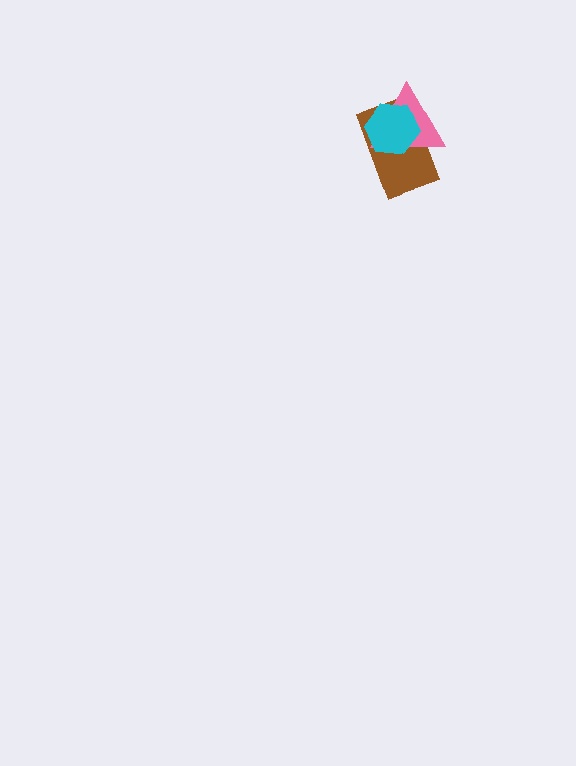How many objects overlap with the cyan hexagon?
2 objects overlap with the cyan hexagon.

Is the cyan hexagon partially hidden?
No, no other shape covers it.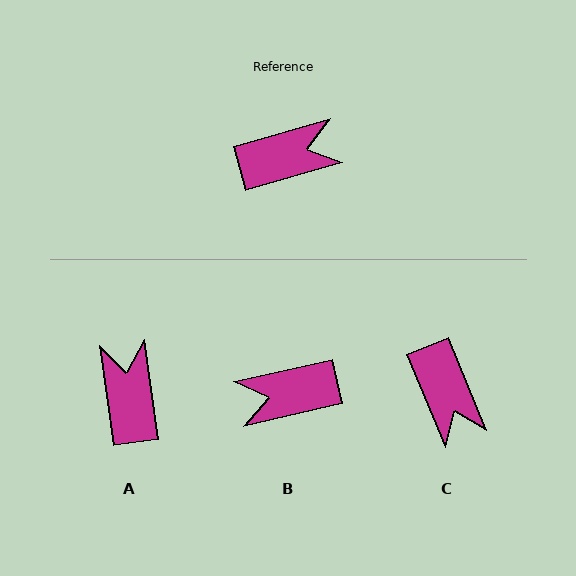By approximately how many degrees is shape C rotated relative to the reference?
Approximately 83 degrees clockwise.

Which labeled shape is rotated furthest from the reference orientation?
B, about 177 degrees away.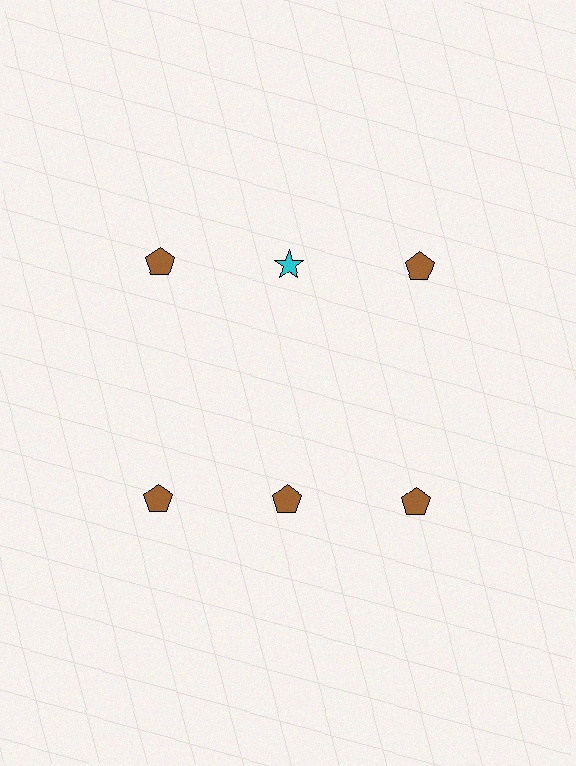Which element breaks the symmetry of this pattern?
The cyan star in the top row, second from left column breaks the symmetry. All other shapes are brown pentagons.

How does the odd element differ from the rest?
It differs in both color (cyan instead of brown) and shape (star instead of pentagon).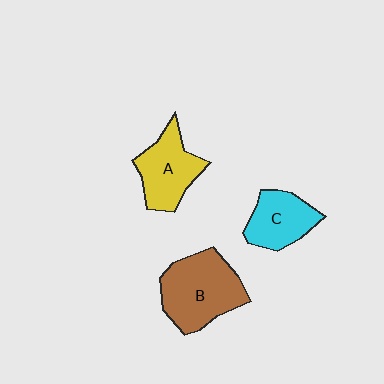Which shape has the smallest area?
Shape C (cyan).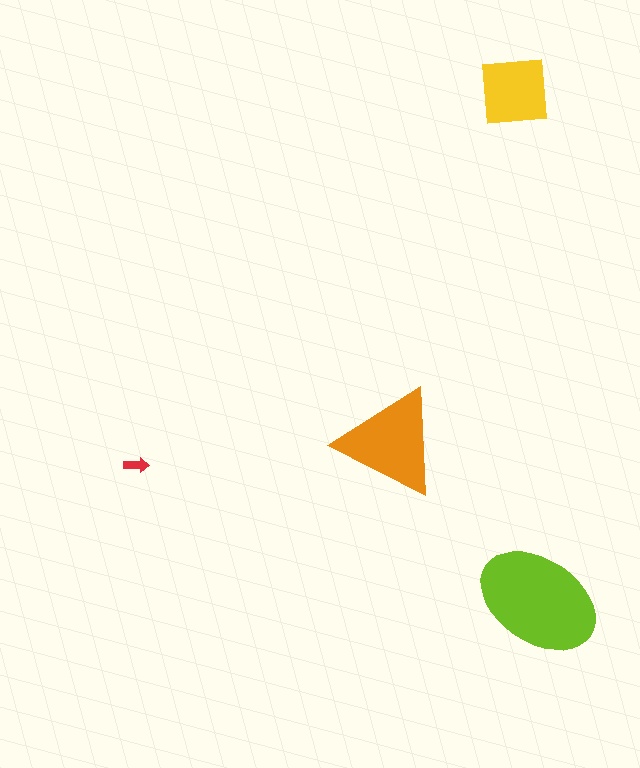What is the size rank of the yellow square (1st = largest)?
3rd.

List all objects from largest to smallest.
The lime ellipse, the orange triangle, the yellow square, the red arrow.